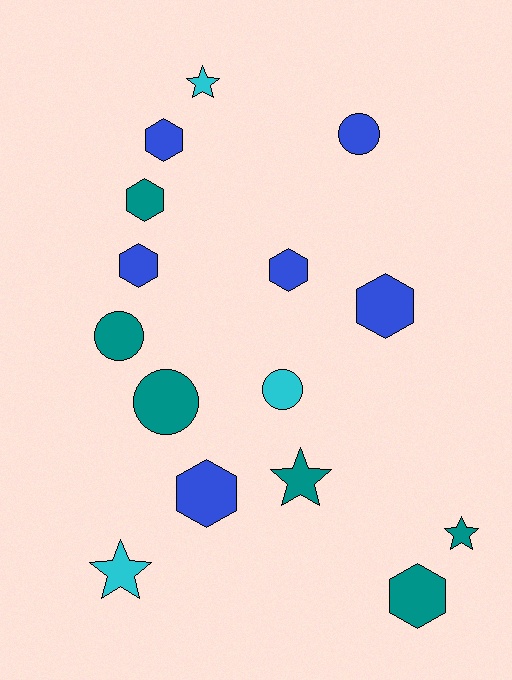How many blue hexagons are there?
There are 5 blue hexagons.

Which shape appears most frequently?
Hexagon, with 7 objects.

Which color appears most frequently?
Blue, with 6 objects.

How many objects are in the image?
There are 15 objects.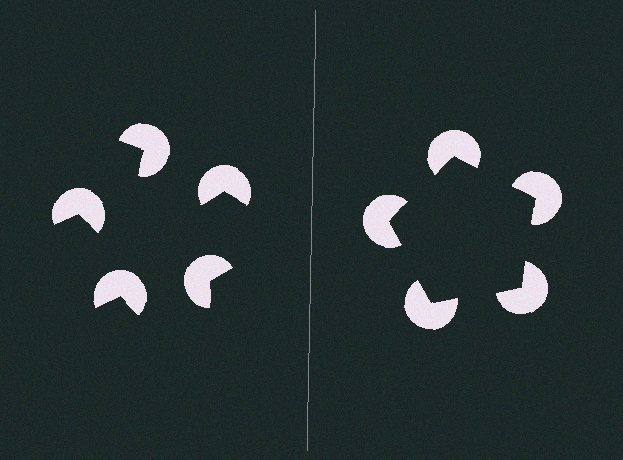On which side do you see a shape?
An illusory pentagon appears on the right side. On the left side the wedge cuts are rotated, so no coherent shape forms.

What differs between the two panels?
The pac-man discs are positioned identically on both sides; only the wedge orientations differ. On the right they align to a pentagon; on the left they are misaligned.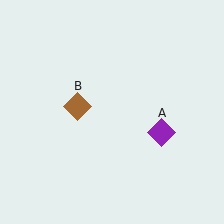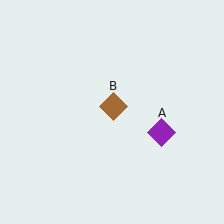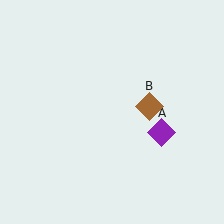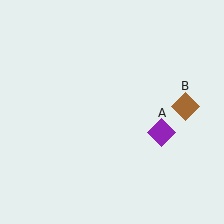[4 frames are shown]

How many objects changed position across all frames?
1 object changed position: brown diamond (object B).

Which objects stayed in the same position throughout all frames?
Purple diamond (object A) remained stationary.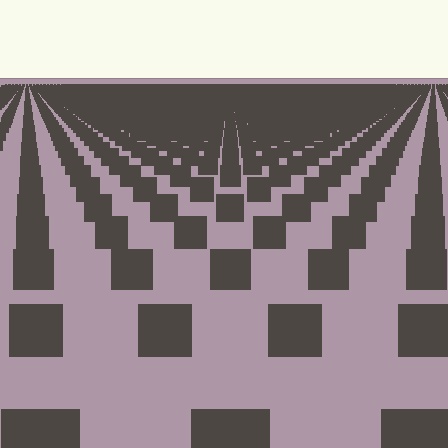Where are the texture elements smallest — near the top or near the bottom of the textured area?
Near the top.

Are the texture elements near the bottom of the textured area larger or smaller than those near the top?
Larger. Near the bottom, elements are closer to the viewer and appear at a bigger on-screen size.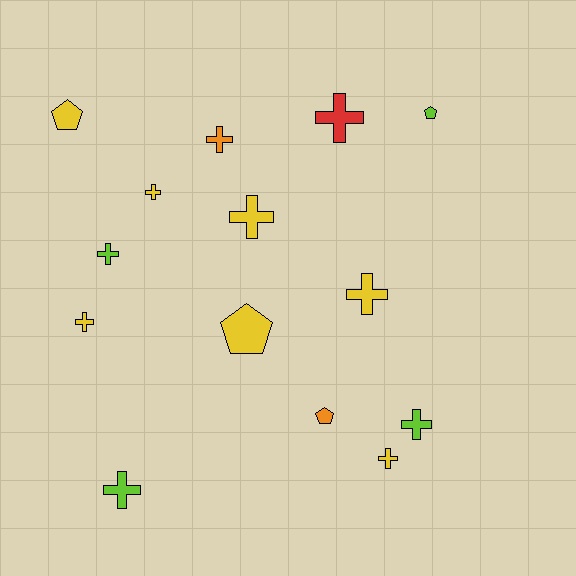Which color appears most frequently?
Yellow, with 7 objects.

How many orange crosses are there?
There is 1 orange cross.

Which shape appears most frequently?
Cross, with 10 objects.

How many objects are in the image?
There are 14 objects.